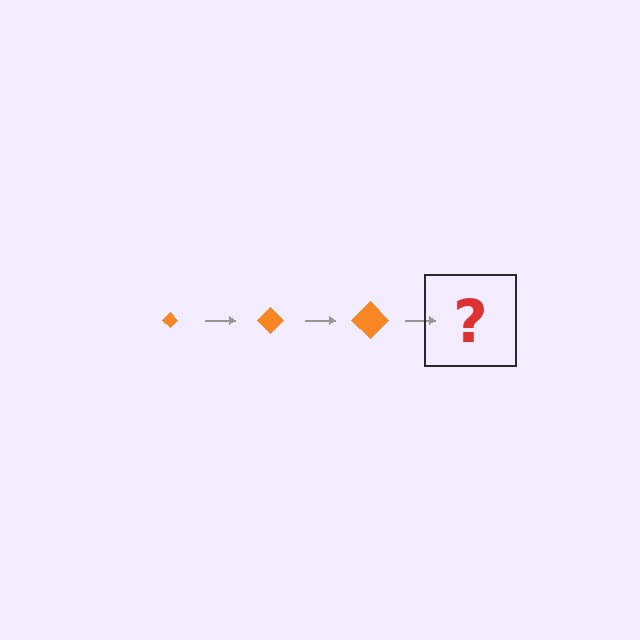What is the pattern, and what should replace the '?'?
The pattern is that the diamond gets progressively larger each step. The '?' should be an orange diamond, larger than the previous one.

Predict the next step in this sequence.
The next step is an orange diamond, larger than the previous one.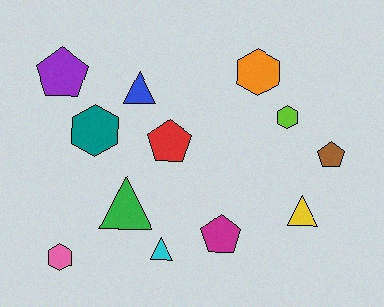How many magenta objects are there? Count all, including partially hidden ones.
There is 1 magenta object.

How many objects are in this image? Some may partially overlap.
There are 12 objects.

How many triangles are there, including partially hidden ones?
There are 4 triangles.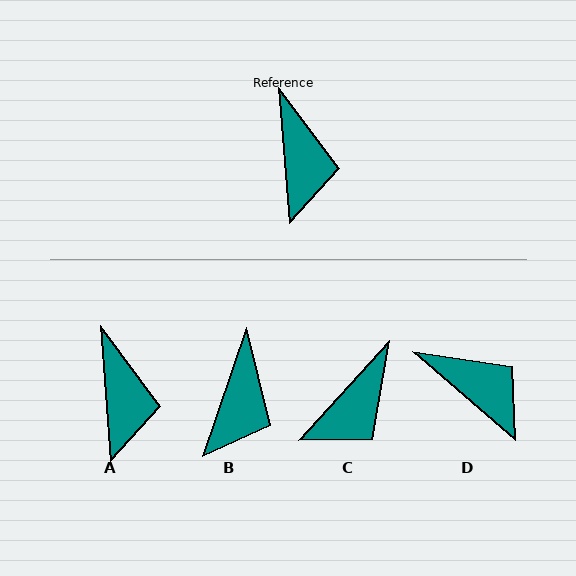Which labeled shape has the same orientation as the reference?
A.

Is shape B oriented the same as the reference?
No, it is off by about 23 degrees.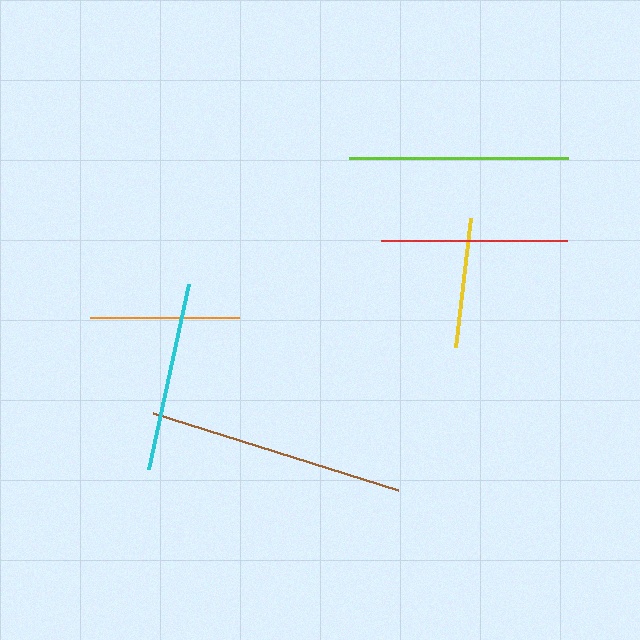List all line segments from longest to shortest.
From longest to shortest: brown, lime, cyan, red, orange, yellow.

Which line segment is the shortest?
The yellow line is the shortest at approximately 130 pixels.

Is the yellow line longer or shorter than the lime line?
The lime line is longer than the yellow line.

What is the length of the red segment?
The red segment is approximately 186 pixels long.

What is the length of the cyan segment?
The cyan segment is approximately 189 pixels long.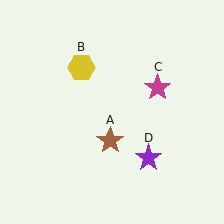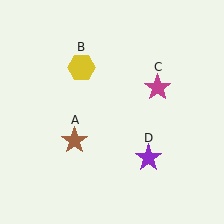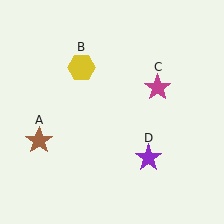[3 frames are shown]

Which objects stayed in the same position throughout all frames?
Yellow hexagon (object B) and magenta star (object C) and purple star (object D) remained stationary.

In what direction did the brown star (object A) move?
The brown star (object A) moved left.